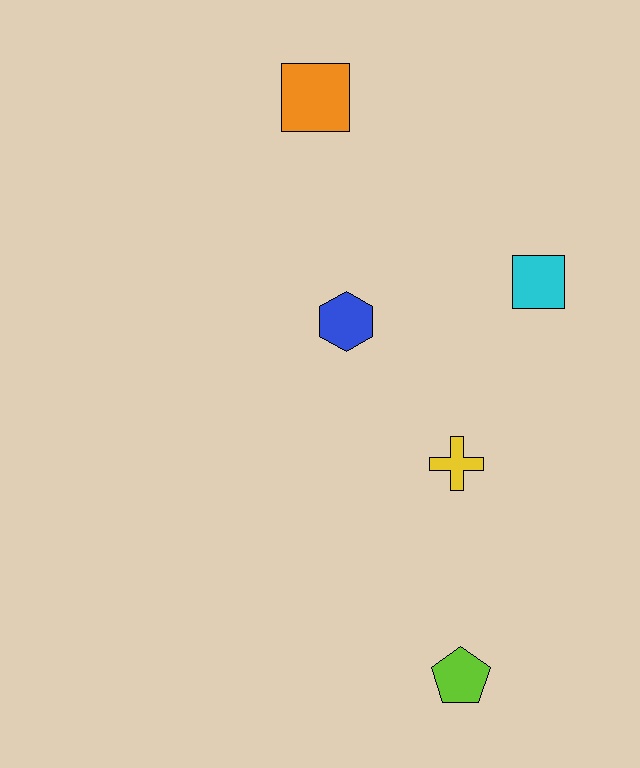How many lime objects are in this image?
There is 1 lime object.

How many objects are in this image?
There are 5 objects.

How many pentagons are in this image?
There is 1 pentagon.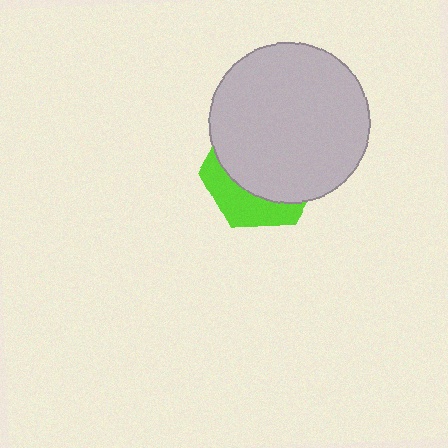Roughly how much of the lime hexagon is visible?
A small part of it is visible (roughly 31%).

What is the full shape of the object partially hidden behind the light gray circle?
The partially hidden object is a lime hexagon.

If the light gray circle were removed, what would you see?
You would see the complete lime hexagon.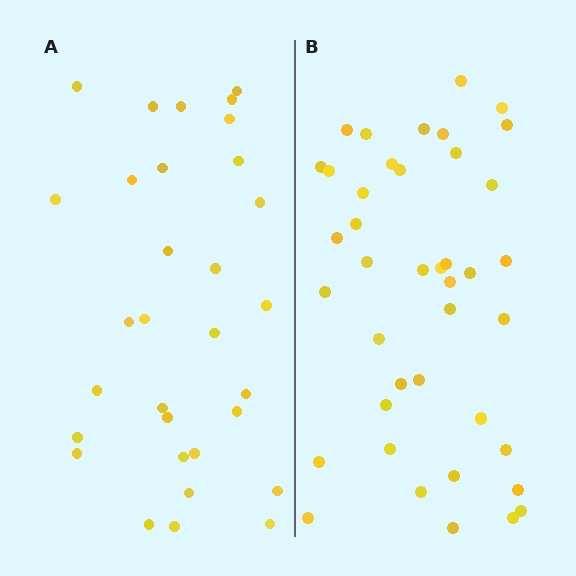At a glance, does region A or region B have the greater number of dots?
Region B (the right region) has more dots.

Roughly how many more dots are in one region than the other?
Region B has roughly 10 or so more dots than region A.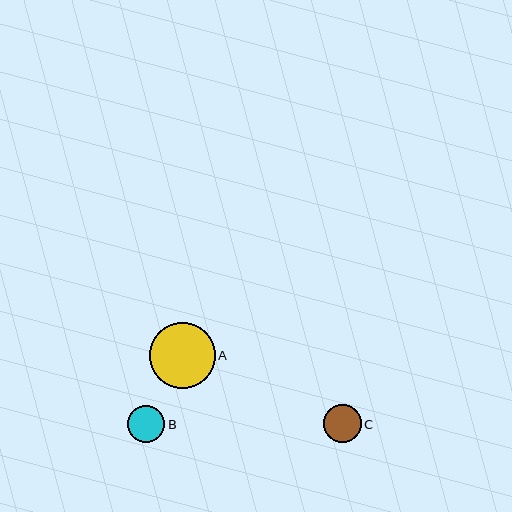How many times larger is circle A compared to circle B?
Circle A is approximately 1.8 times the size of circle B.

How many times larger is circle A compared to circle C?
Circle A is approximately 1.8 times the size of circle C.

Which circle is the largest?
Circle A is the largest with a size of approximately 66 pixels.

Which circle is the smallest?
Circle B is the smallest with a size of approximately 37 pixels.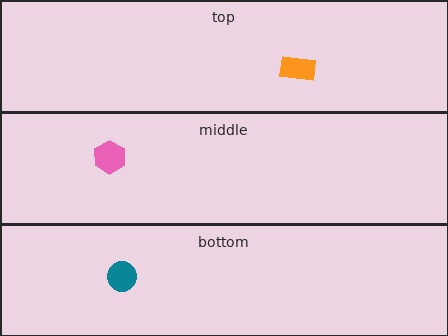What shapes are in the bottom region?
The teal circle.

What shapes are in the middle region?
The pink hexagon.